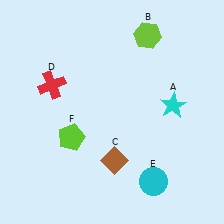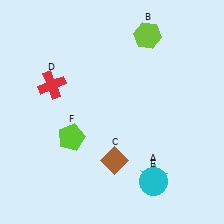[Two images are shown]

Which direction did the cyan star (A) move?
The cyan star (A) moved down.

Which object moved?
The cyan star (A) moved down.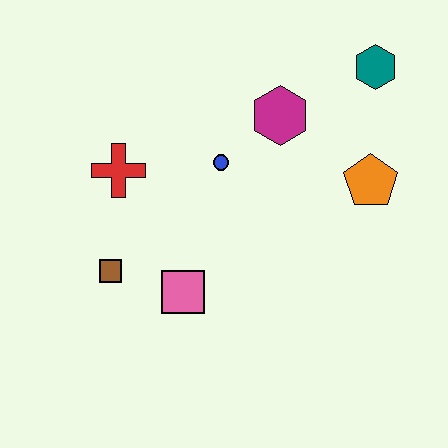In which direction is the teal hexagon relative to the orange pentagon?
The teal hexagon is above the orange pentagon.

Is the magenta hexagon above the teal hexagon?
No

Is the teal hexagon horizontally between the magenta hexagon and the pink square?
No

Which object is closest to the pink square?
The brown square is closest to the pink square.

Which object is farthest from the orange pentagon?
The brown square is farthest from the orange pentagon.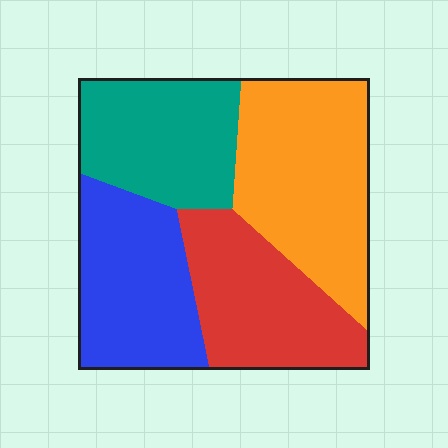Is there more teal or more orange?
Orange.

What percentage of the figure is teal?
Teal covers 22% of the figure.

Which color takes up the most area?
Orange, at roughly 30%.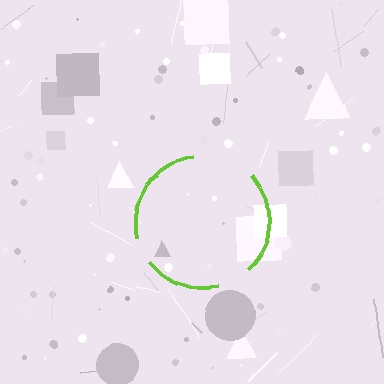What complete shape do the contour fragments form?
The contour fragments form a circle.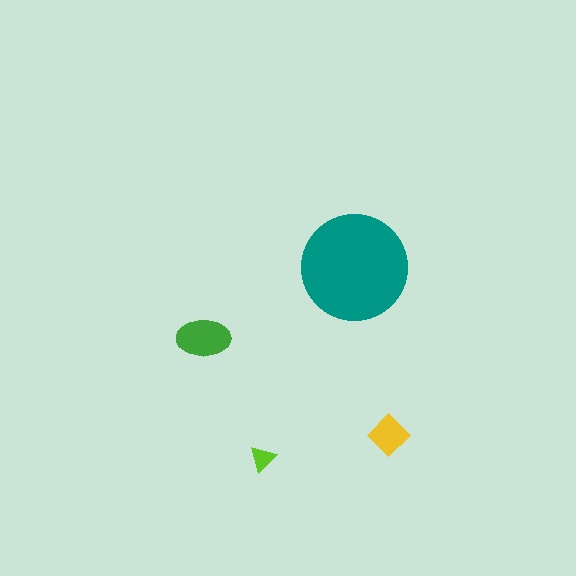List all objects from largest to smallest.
The teal circle, the green ellipse, the yellow diamond, the lime triangle.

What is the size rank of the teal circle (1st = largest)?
1st.